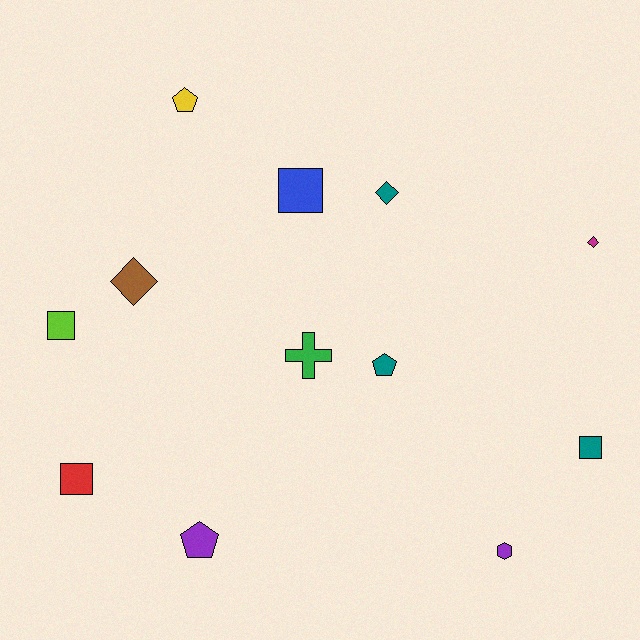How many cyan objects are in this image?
There are no cyan objects.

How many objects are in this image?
There are 12 objects.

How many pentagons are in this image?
There are 3 pentagons.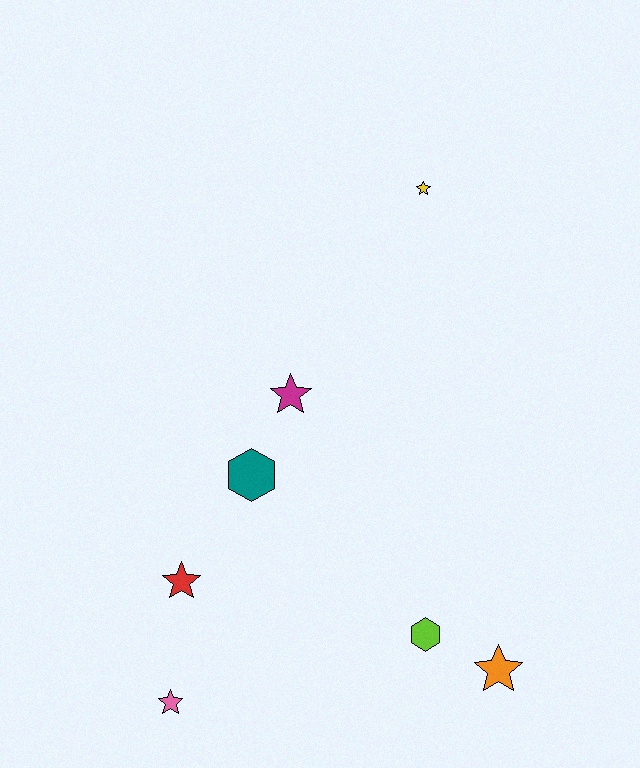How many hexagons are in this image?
There are 2 hexagons.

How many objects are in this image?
There are 7 objects.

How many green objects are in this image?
There are no green objects.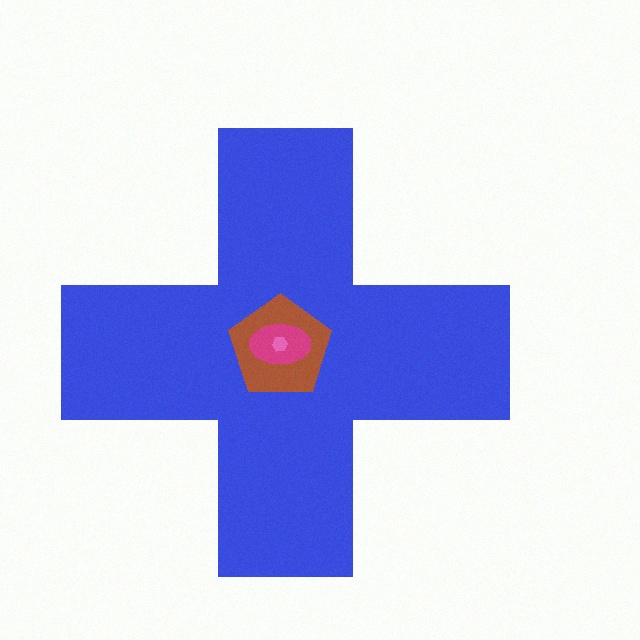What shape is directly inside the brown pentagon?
The magenta ellipse.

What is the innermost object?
The pink hexagon.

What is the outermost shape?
The blue cross.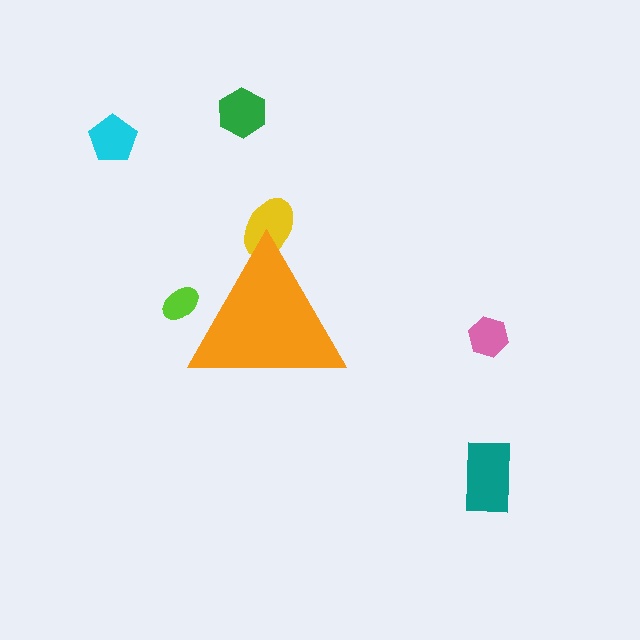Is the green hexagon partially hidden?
No, the green hexagon is fully visible.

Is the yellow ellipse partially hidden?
Yes, the yellow ellipse is partially hidden behind the orange triangle.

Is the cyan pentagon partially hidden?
No, the cyan pentagon is fully visible.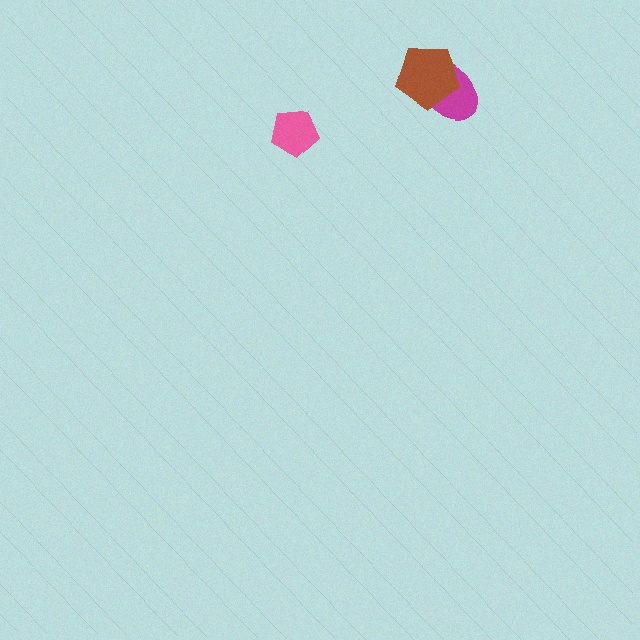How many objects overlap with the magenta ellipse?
1 object overlaps with the magenta ellipse.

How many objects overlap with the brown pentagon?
1 object overlaps with the brown pentagon.